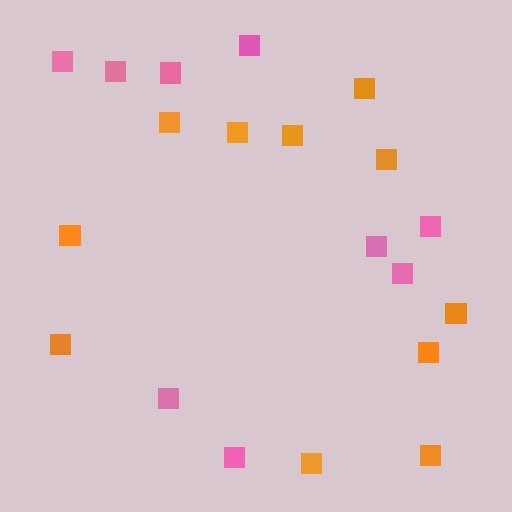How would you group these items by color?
There are 2 groups: one group of pink squares (9) and one group of orange squares (11).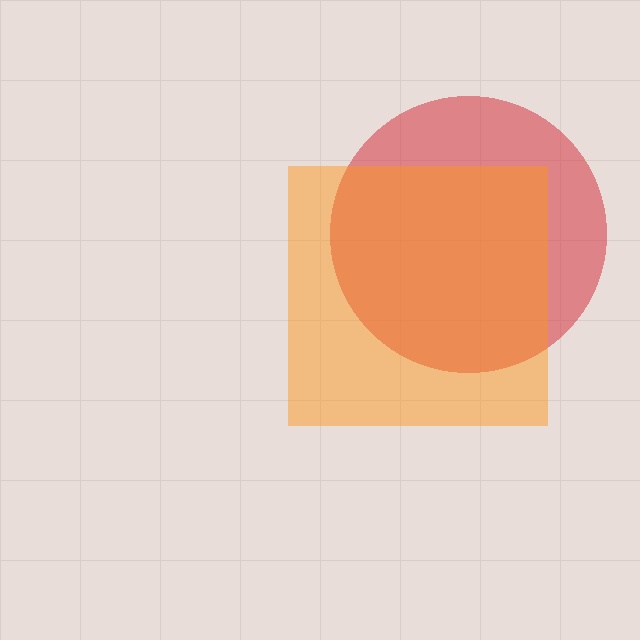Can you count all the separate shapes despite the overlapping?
Yes, there are 2 separate shapes.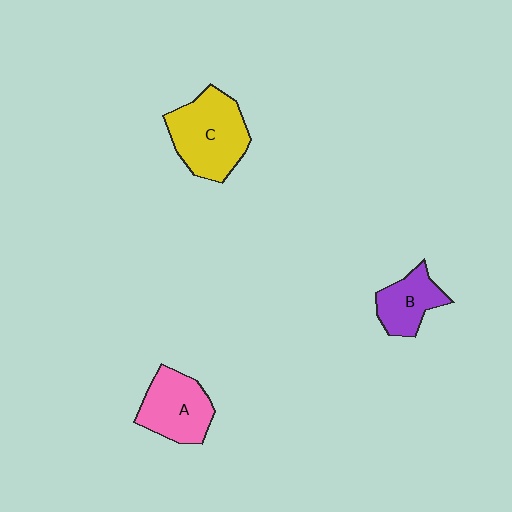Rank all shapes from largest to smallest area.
From largest to smallest: C (yellow), A (pink), B (purple).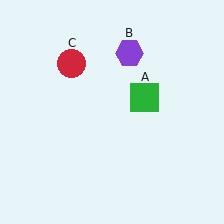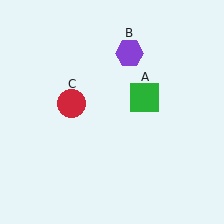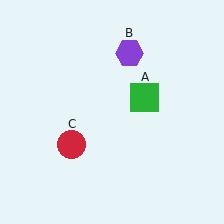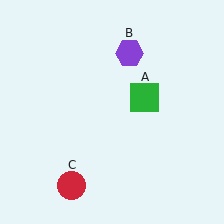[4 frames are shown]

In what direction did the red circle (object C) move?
The red circle (object C) moved down.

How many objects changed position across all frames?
1 object changed position: red circle (object C).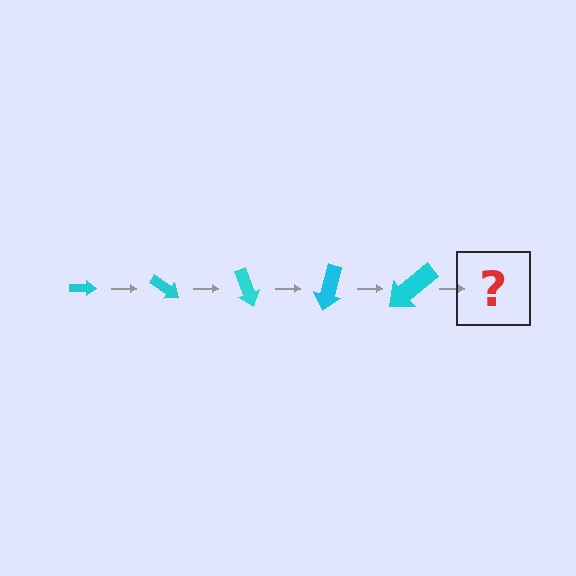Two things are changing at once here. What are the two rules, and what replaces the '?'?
The two rules are that the arrow grows larger each step and it rotates 35 degrees each step. The '?' should be an arrow, larger than the previous one and rotated 175 degrees from the start.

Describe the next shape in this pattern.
It should be an arrow, larger than the previous one and rotated 175 degrees from the start.